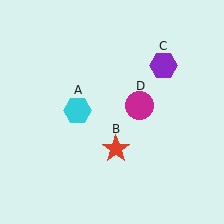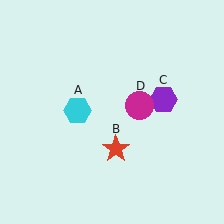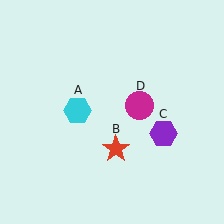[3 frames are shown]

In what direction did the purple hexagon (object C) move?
The purple hexagon (object C) moved down.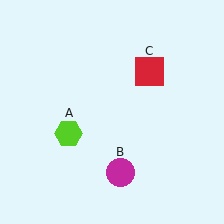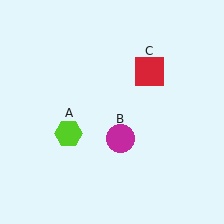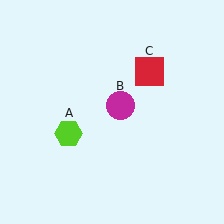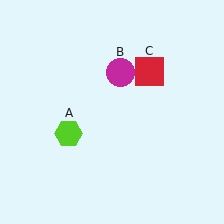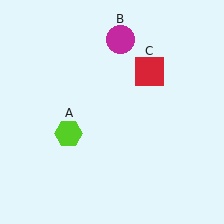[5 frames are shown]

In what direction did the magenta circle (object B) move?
The magenta circle (object B) moved up.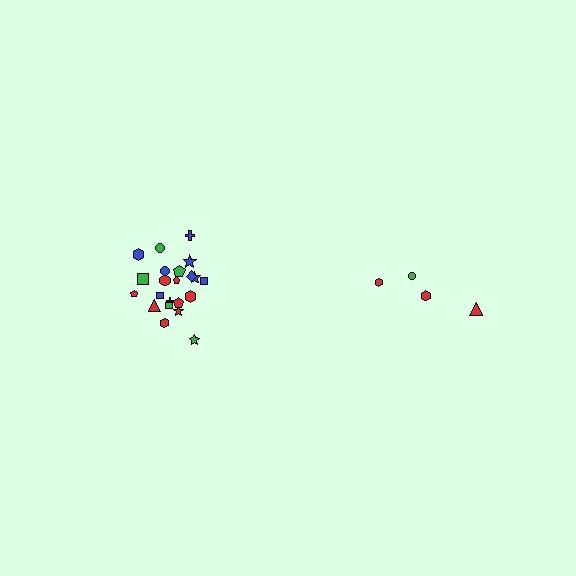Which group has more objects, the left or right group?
The left group.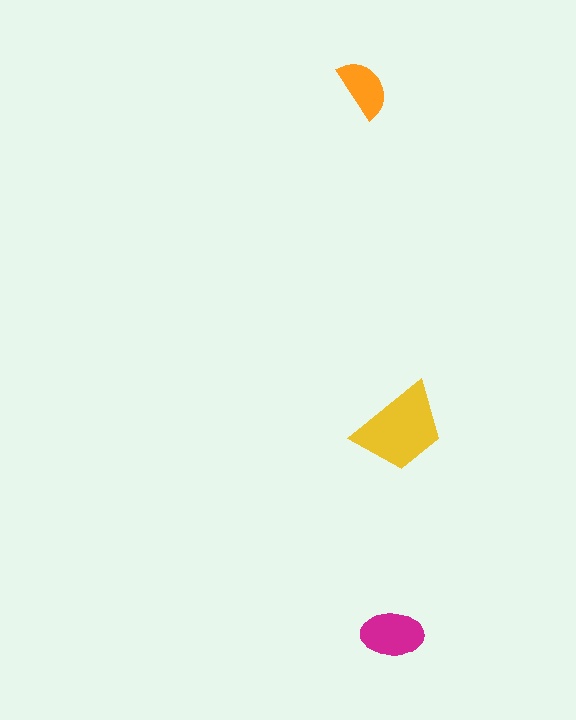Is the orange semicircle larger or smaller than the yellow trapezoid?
Smaller.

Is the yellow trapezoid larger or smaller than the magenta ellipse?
Larger.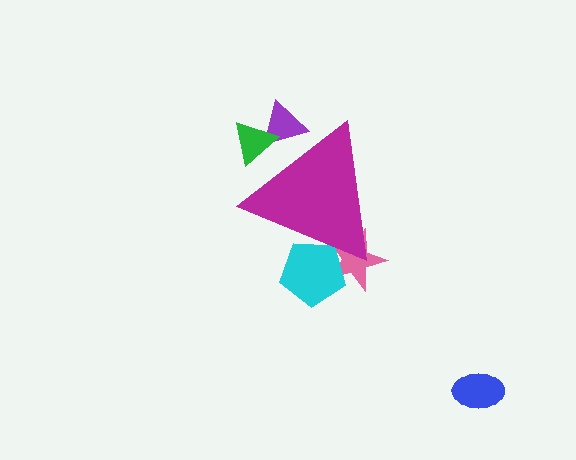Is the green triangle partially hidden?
Yes, the green triangle is partially hidden behind the magenta triangle.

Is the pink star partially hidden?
Yes, the pink star is partially hidden behind the magenta triangle.